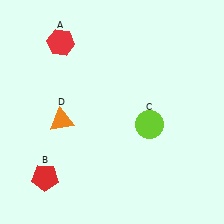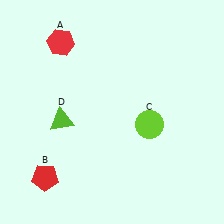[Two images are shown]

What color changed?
The triangle (D) changed from orange in Image 1 to lime in Image 2.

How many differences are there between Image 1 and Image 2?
There is 1 difference between the two images.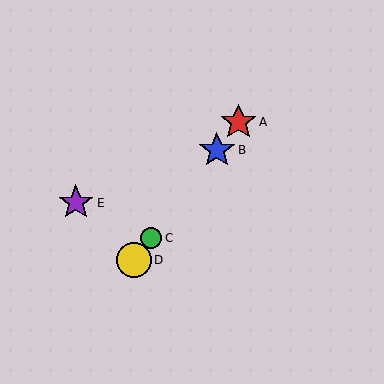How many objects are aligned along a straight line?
4 objects (A, B, C, D) are aligned along a straight line.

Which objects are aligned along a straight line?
Objects A, B, C, D are aligned along a straight line.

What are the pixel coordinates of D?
Object D is at (134, 260).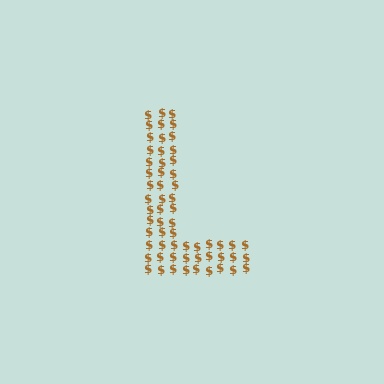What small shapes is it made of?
It is made of small dollar signs.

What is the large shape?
The large shape is the letter L.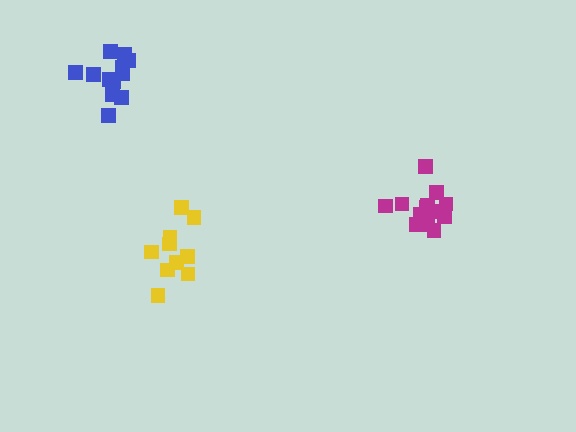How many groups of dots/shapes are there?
There are 3 groups.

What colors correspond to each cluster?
The clusters are colored: yellow, magenta, blue.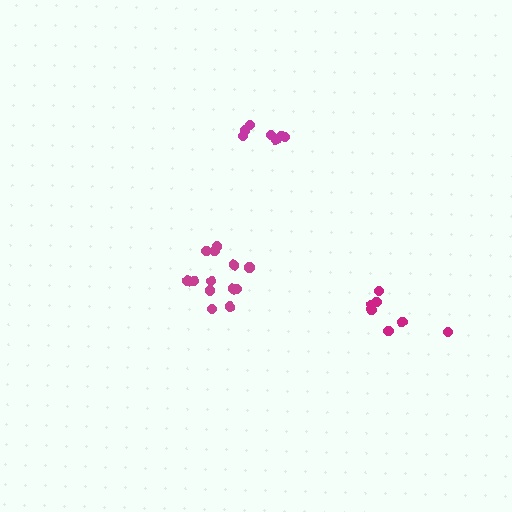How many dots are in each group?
Group 1: 7 dots, Group 2: 7 dots, Group 3: 13 dots (27 total).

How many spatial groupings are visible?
There are 3 spatial groupings.